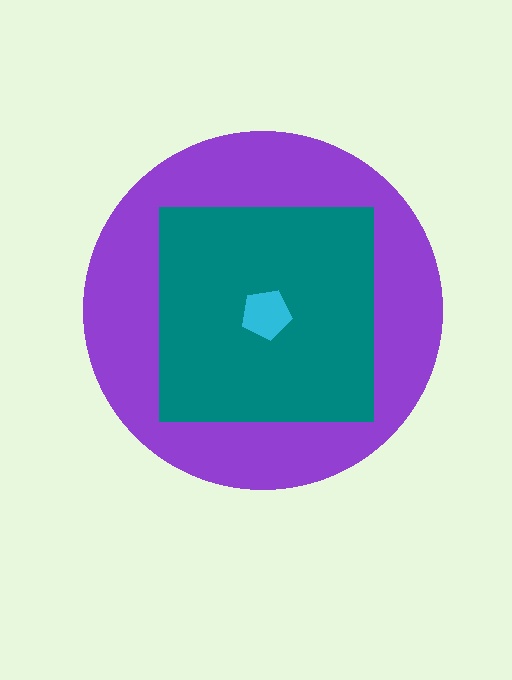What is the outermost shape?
The purple circle.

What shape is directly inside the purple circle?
The teal square.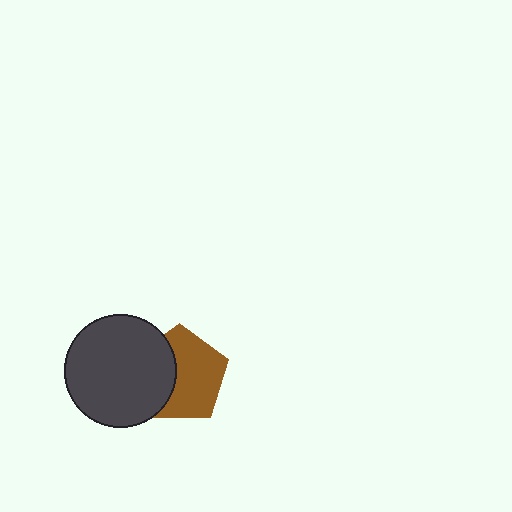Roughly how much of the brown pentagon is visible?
About half of it is visible (roughly 62%).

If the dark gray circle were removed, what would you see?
You would see the complete brown pentagon.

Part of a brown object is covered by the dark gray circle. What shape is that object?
It is a pentagon.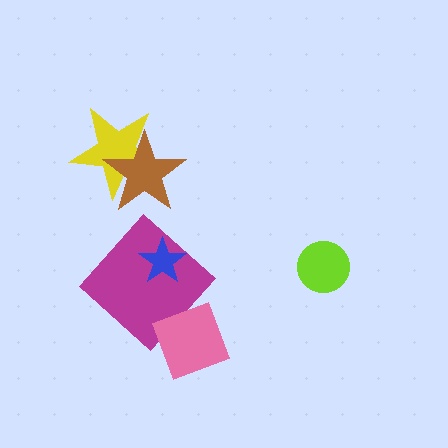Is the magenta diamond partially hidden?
Yes, it is partially covered by another shape.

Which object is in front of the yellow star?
The brown star is in front of the yellow star.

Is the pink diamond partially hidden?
No, no other shape covers it.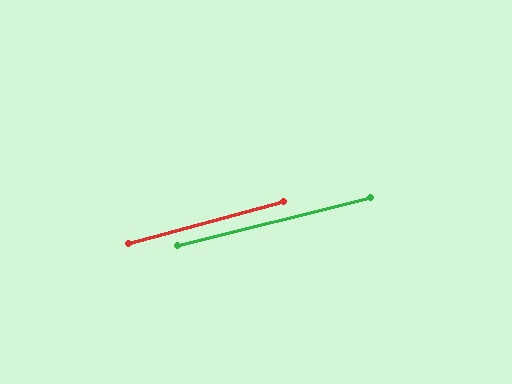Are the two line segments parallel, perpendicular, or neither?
Parallel — their directions differ by only 1.3°.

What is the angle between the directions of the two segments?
Approximately 1 degree.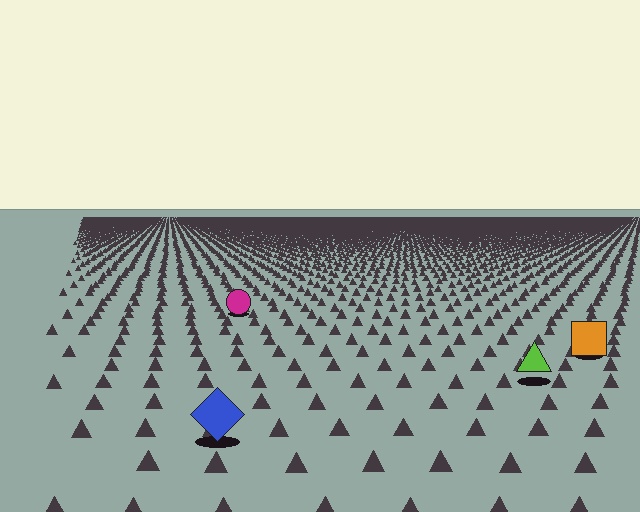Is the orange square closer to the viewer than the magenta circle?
Yes. The orange square is closer — you can tell from the texture gradient: the ground texture is coarser near it.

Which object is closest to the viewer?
The blue diamond is closest. The texture marks near it are larger and more spread out.